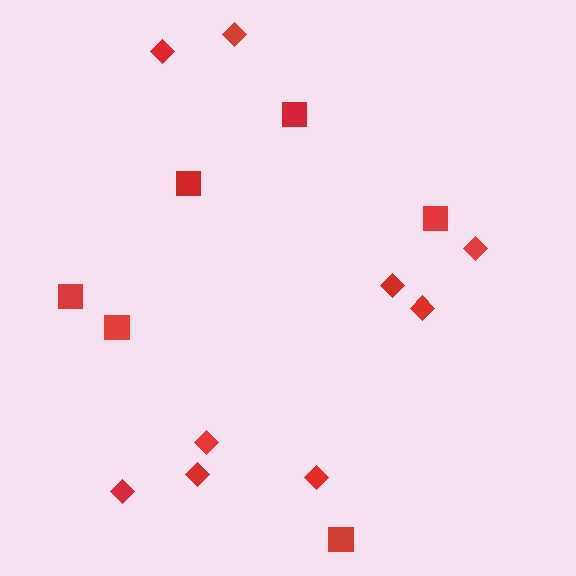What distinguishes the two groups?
There are 2 groups: one group of diamonds (9) and one group of squares (6).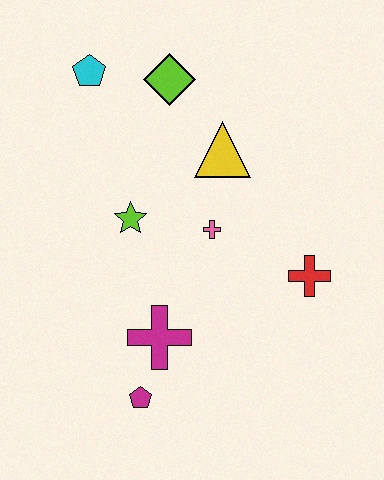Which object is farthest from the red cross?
The cyan pentagon is farthest from the red cross.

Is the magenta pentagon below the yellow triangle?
Yes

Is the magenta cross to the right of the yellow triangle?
No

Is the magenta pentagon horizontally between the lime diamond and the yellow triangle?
No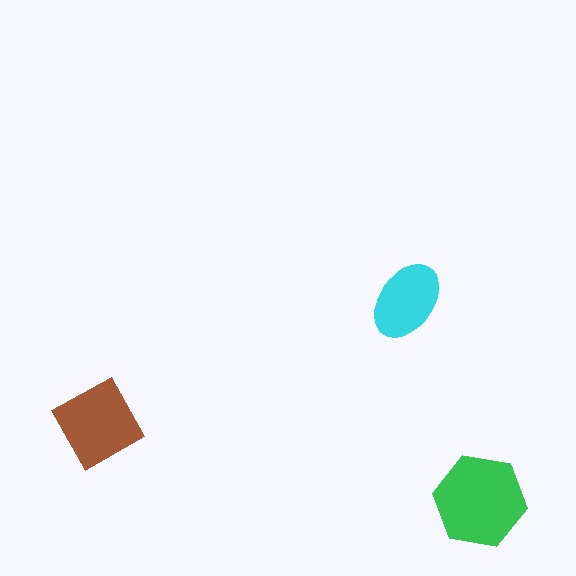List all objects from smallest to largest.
The cyan ellipse, the brown diamond, the green hexagon.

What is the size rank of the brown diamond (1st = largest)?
2nd.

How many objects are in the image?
There are 3 objects in the image.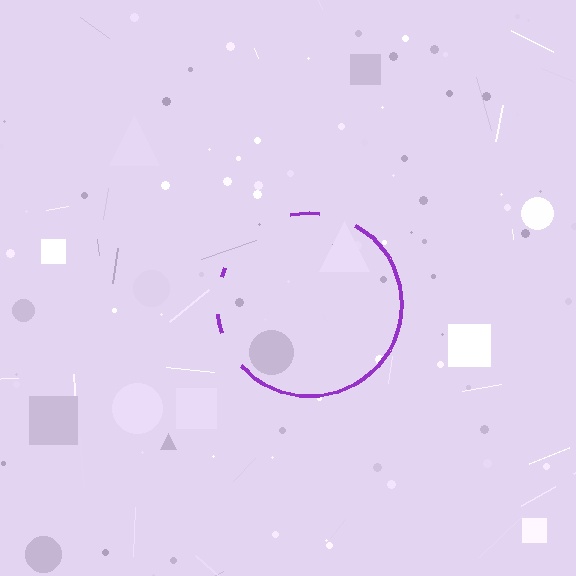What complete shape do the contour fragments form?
The contour fragments form a circle.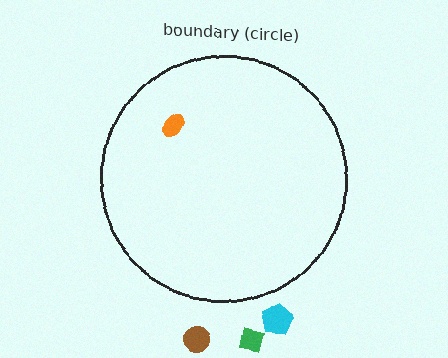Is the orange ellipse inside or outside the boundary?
Inside.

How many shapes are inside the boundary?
1 inside, 3 outside.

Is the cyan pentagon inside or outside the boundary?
Outside.